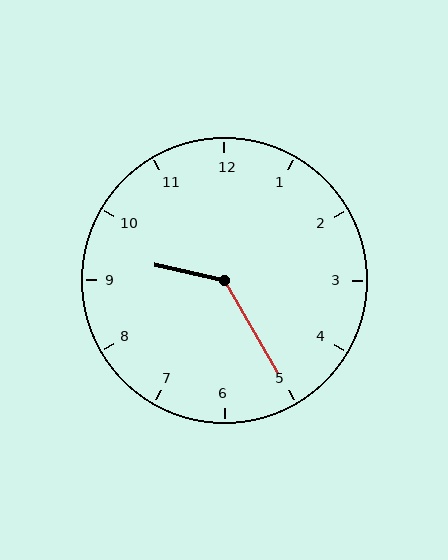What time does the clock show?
9:25.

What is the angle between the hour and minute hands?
Approximately 132 degrees.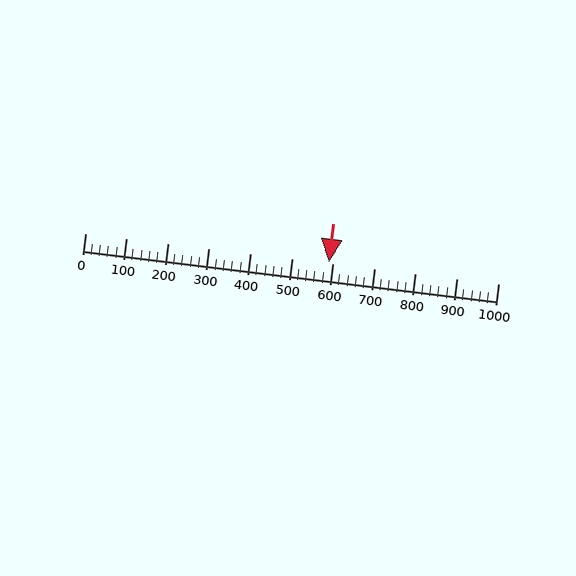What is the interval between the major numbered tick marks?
The major tick marks are spaced 100 units apart.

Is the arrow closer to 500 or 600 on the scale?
The arrow is closer to 600.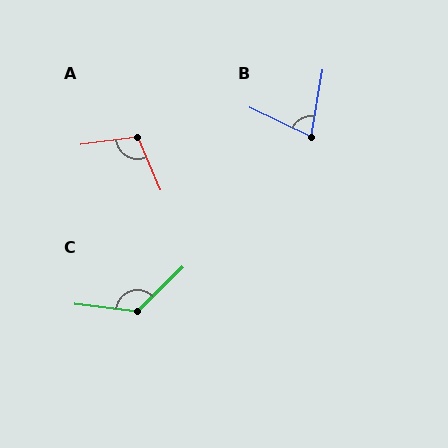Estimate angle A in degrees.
Approximately 106 degrees.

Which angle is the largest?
C, at approximately 129 degrees.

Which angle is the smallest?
B, at approximately 74 degrees.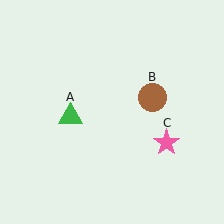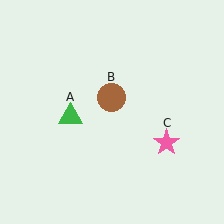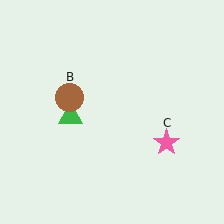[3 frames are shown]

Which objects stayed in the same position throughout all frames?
Green triangle (object A) and pink star (object C) remained stationary.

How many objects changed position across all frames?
1 object changed position: brown circle (object B).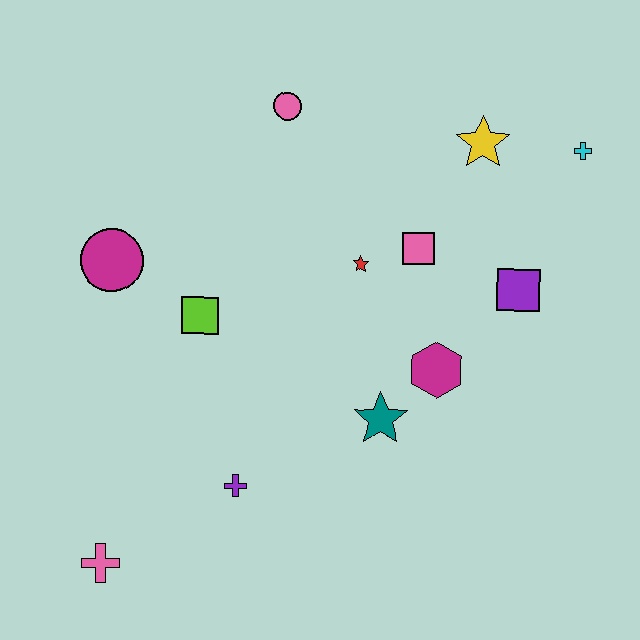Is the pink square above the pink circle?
No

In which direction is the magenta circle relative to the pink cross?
The magenta circle is above the pink cross.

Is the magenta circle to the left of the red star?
Yes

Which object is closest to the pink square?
The red star is closest to the pink square.